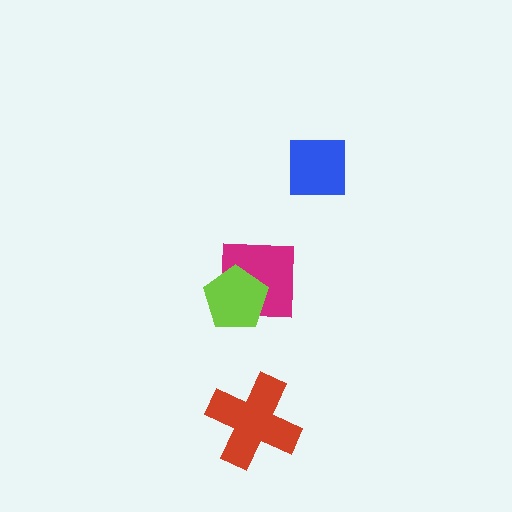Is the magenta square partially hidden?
Yes, it is partially covered by another shape.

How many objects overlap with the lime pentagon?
1 object overlaps with the lime pentagon.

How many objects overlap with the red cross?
0 objects overlap with the red cross.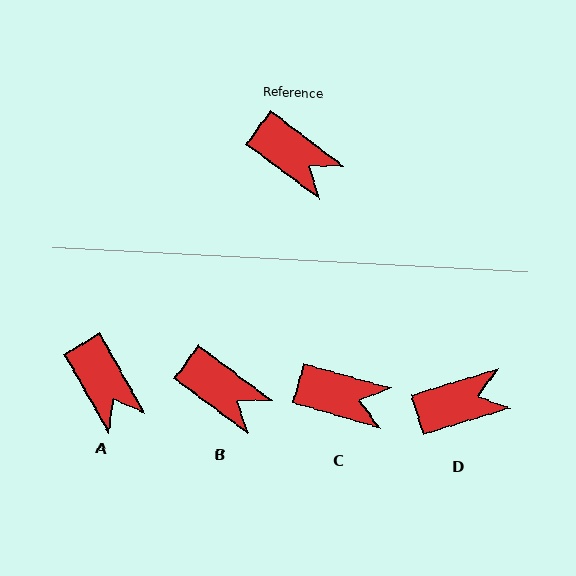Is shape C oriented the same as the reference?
No, it is off by about 21 degrees.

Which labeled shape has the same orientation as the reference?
B.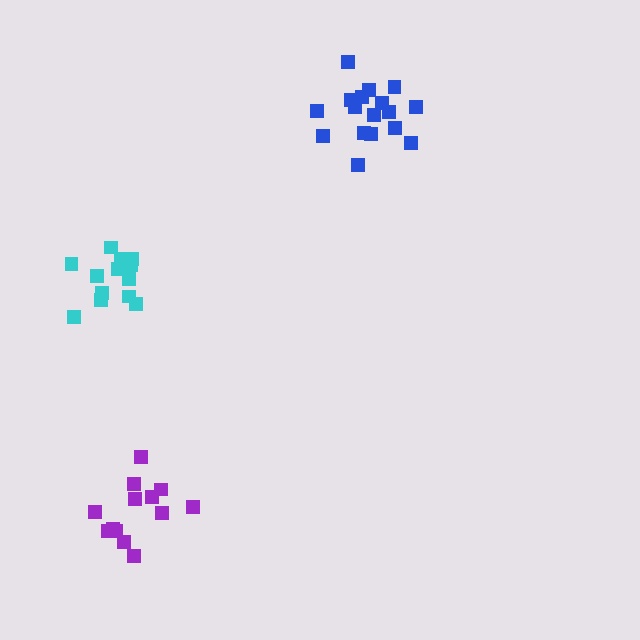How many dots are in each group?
Group 1: 17 dots, Group 2: 13 dots, Group 3: 14 dots (44 total).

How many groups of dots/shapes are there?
There are 3 groups.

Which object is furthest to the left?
The cyan cluster is leftmost.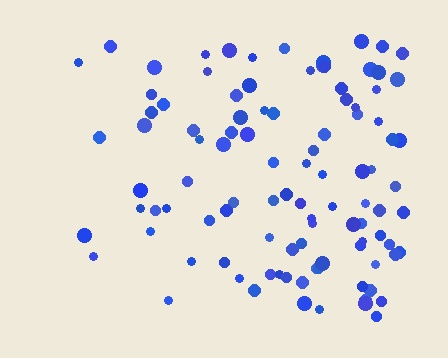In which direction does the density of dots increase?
From left to right, with the right side densest.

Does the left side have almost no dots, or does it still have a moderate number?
Still a moderate number, just noticeably fewer than the right.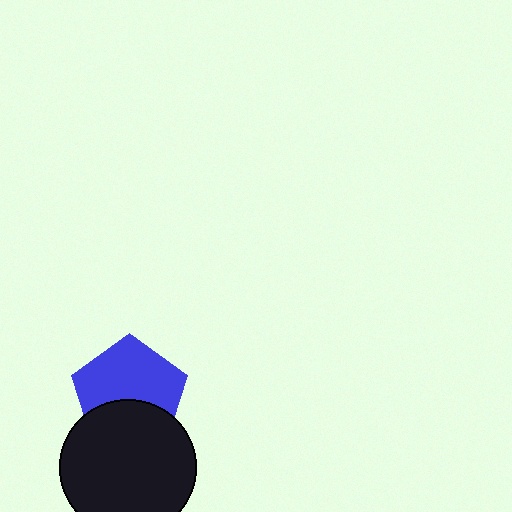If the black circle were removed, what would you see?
You would see the complete blue pentagon.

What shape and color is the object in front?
The object in front is a black circle.